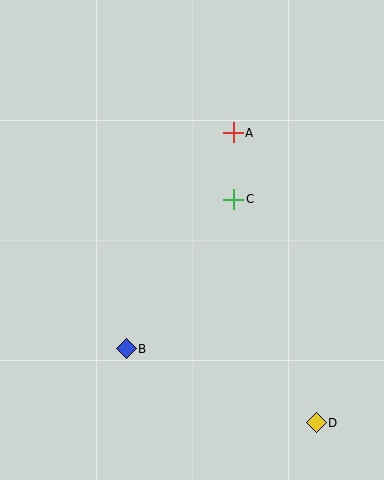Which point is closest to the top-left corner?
Point A is closest to the top-left corner.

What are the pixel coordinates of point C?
Point C is at (234, 199).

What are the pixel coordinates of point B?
Point B is at (126, 349).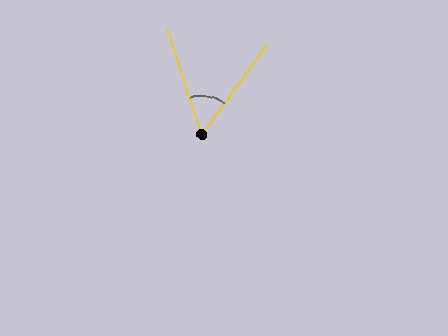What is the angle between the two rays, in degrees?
Approximately 54 degrees.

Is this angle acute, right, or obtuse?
It is acute.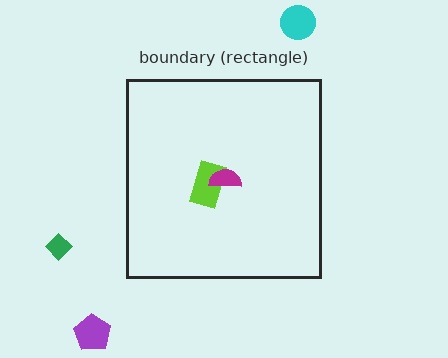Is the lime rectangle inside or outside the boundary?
Inside.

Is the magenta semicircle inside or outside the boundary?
Inside.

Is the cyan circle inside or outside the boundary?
Outside.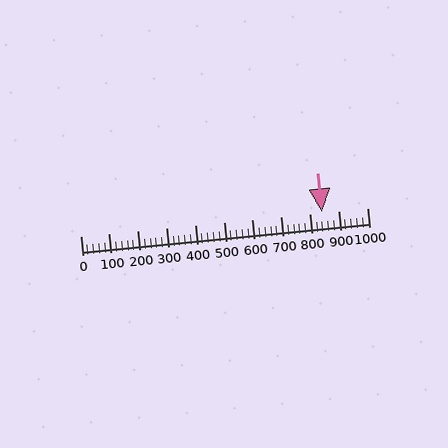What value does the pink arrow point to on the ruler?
The pink arrow points to approximately 843.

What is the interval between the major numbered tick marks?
The major tick marks are spaced 100 units apart.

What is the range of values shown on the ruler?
The ruler shows values from 0 to 1000.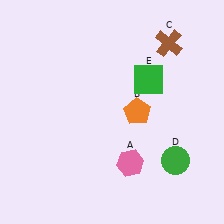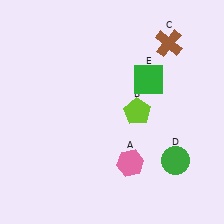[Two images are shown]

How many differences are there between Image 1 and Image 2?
There is 1 difference between the two images.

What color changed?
The pentagon (B) changed from orange in Image 1 to lime in Image 2.